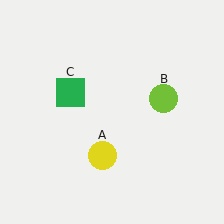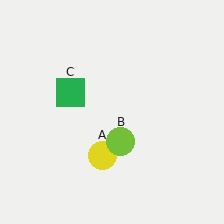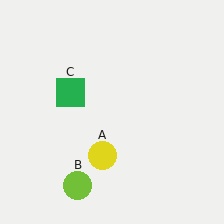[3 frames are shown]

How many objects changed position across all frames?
1 object changed position: lime circle (object B).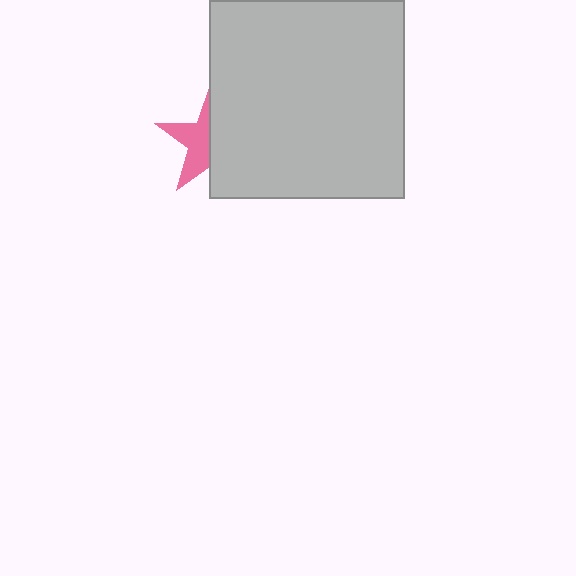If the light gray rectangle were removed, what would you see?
You would see the complete pink star.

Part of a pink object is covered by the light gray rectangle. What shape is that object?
It is a star.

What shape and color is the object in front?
The object in front is a light gray rectangle.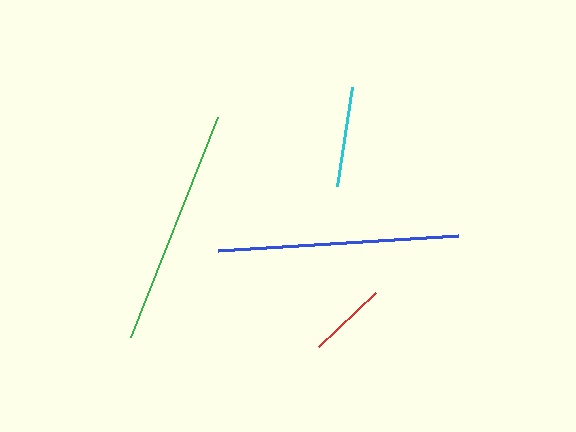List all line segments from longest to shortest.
From longest to shortest: blue, green, cyan, red.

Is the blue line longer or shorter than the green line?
The blue line is longer than the green line.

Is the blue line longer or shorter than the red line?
The blue line is longer than the red line.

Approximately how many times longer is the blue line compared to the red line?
The blue line is approximately 3.1 times the length of the red line.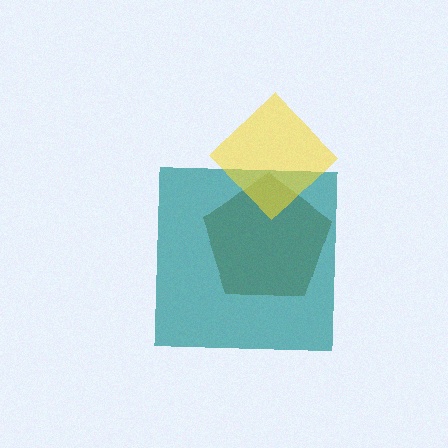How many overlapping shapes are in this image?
There are 3 overlapping shapes in the image.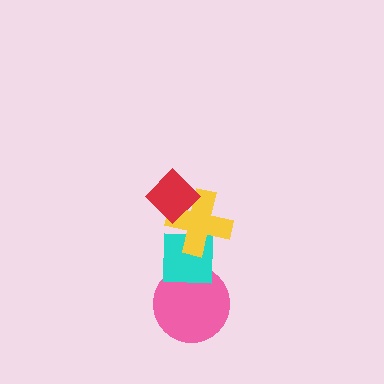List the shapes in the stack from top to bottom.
From top to bottom: the red diamond, the yellow cross, the cyan square, the pink circle.